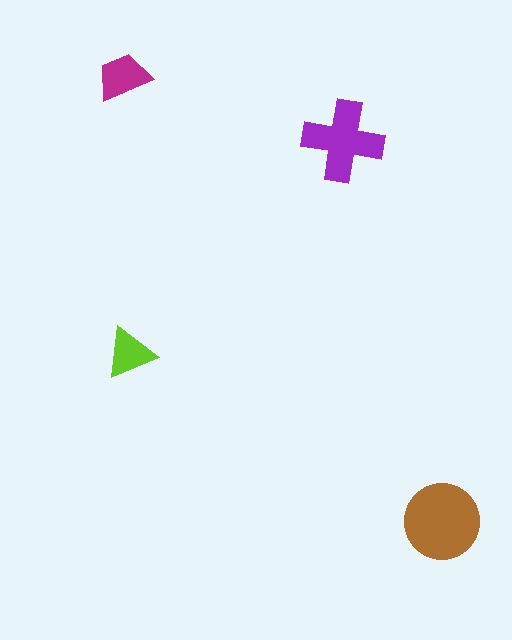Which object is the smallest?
The lime triangle.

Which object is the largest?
The brown circle.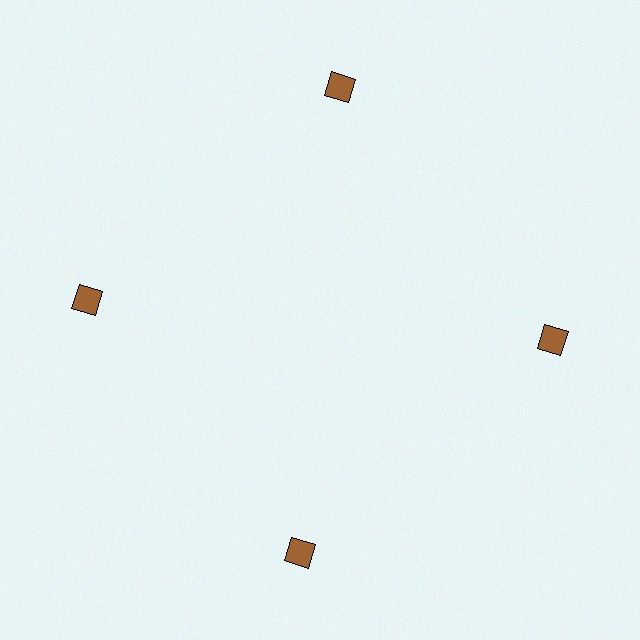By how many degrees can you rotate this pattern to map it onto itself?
The pattern maps onto itself every 90 degrees of rotation.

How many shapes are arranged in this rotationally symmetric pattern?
There are 4 shapes, arranged in 4 groups of 1.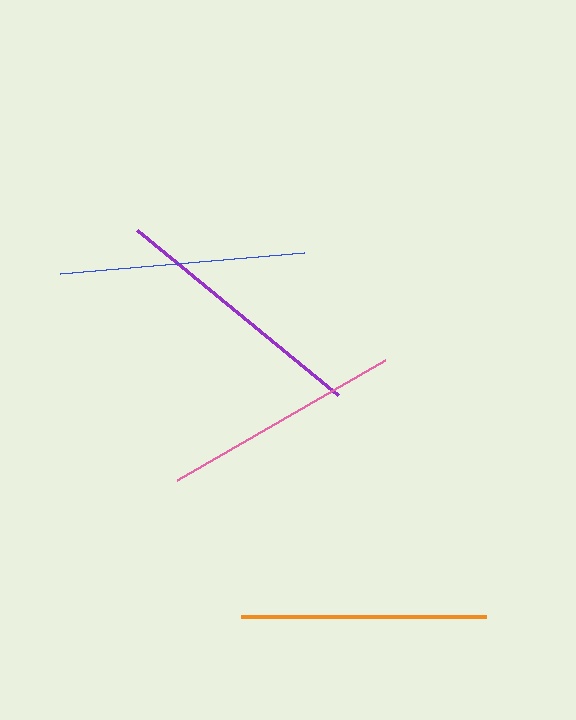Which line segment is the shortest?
The pink line is the shortest at approximately 240 pixels.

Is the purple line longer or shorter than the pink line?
The purple line is longer than the pink line.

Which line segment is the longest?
The purple line is the longest at approximately 260 pixels.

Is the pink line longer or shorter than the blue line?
The blue line is longer than the pink line.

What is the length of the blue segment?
The blue segment is approximately 244 pixels long.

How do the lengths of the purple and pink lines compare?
The purple and pink lines are approximately the same length.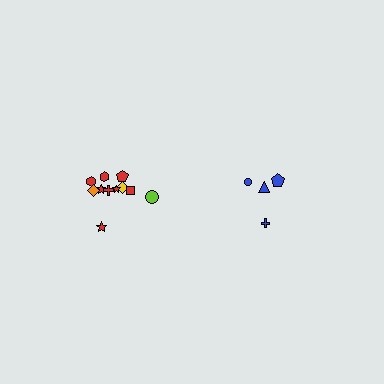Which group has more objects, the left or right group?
The left group.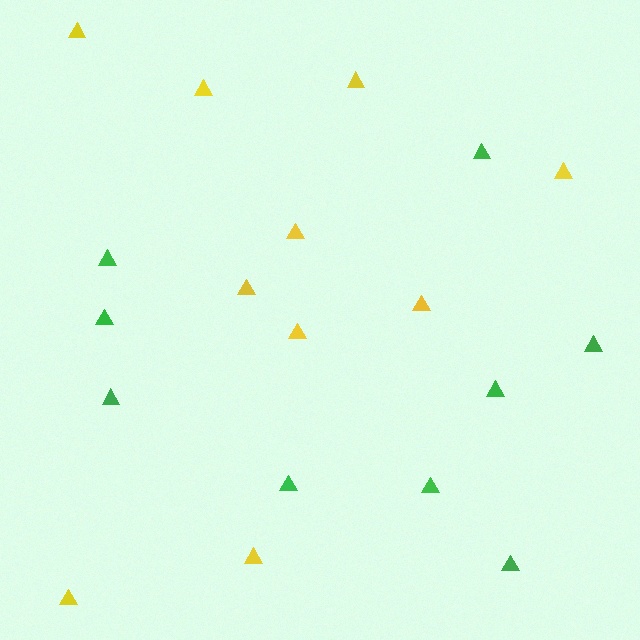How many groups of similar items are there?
There are 2 groups: one group of yellow triangles (10) and one group of green triangles (9).